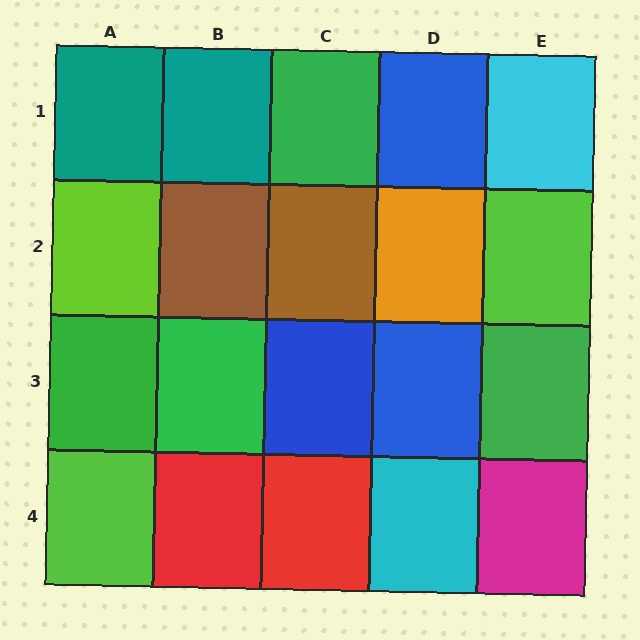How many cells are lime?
3 cells are lime.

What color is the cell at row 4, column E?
Magenta.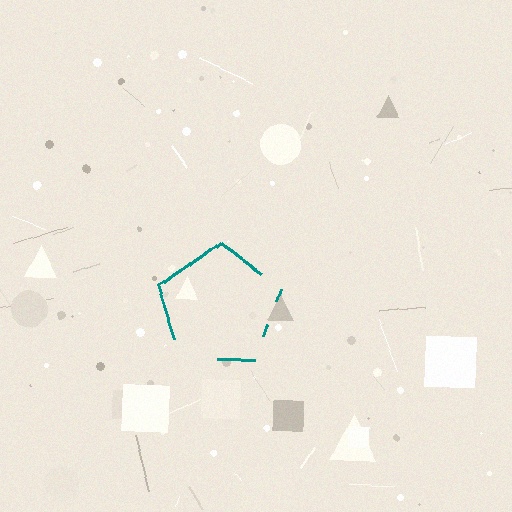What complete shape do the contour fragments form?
The contour fragments form a pentagon.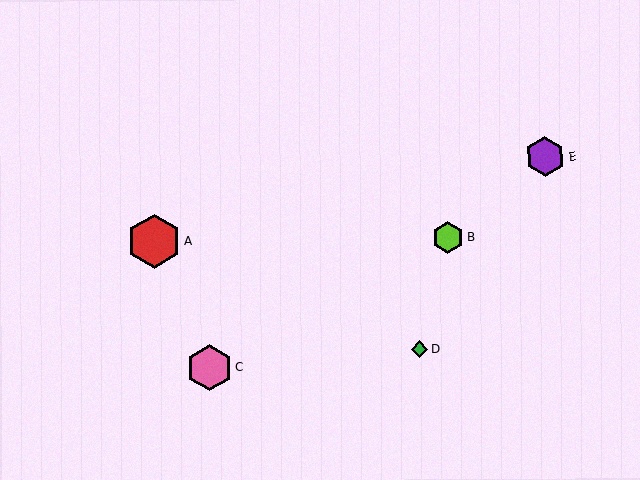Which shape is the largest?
The red hexagon (labeled A) is the largest.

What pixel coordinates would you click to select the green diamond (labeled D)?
Click at (419, 349) to select the green diamond D.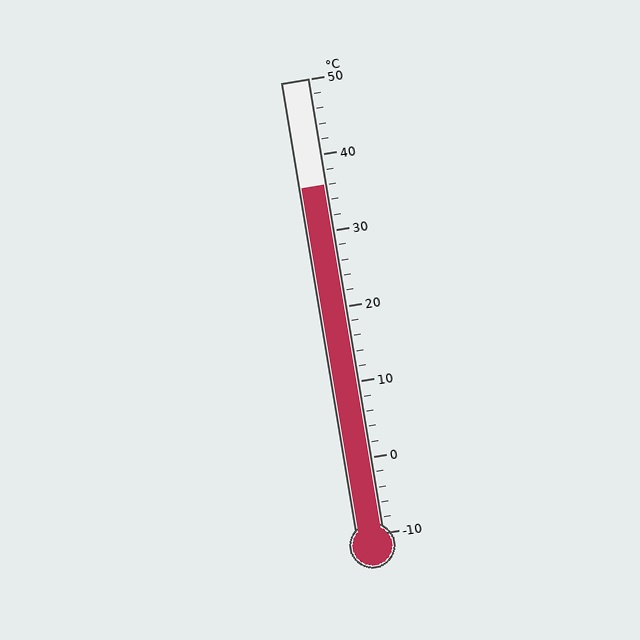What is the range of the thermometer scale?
The thermometer scale ranges from -10°C to 50°C.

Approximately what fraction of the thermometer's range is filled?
The thermometer is filled to approximately 75% of its range.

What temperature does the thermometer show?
The thermometer shows approximately 36°C.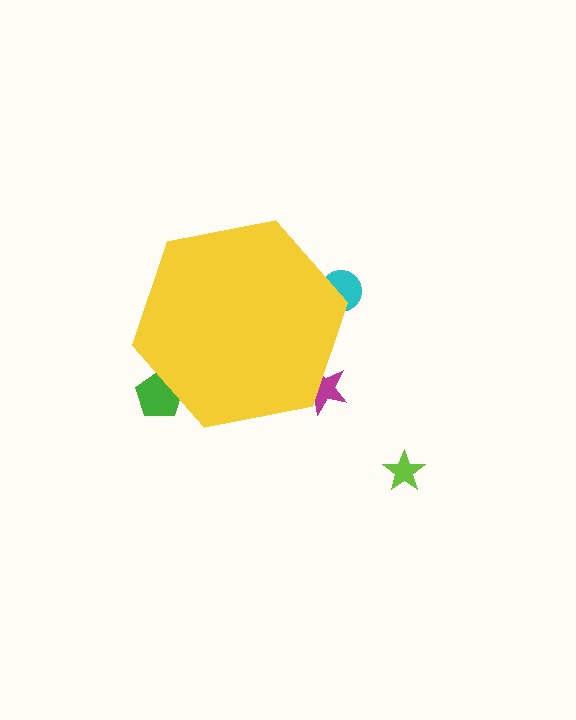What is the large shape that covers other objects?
A yellow hexagon.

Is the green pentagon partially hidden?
Yes, the green pentagon is partially hidden behind the yellow hexagon.